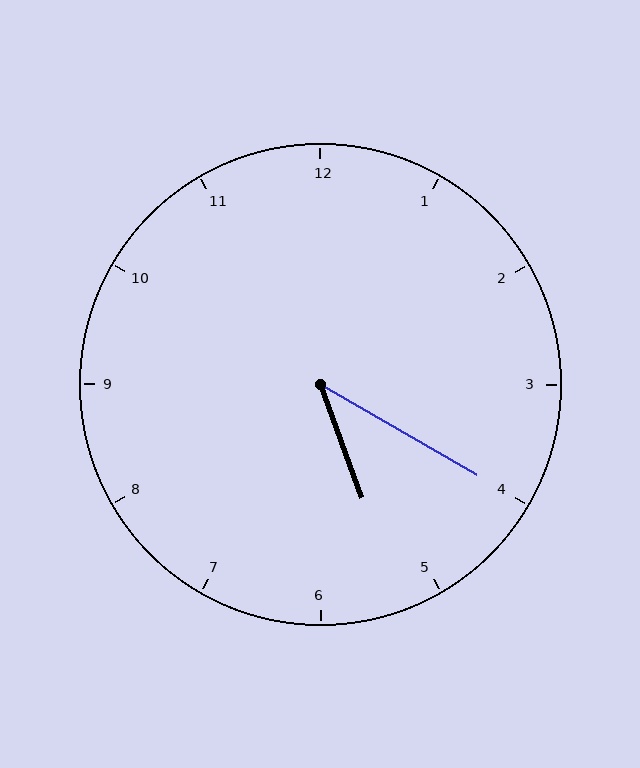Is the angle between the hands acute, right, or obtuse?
It is acute.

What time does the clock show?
5:20.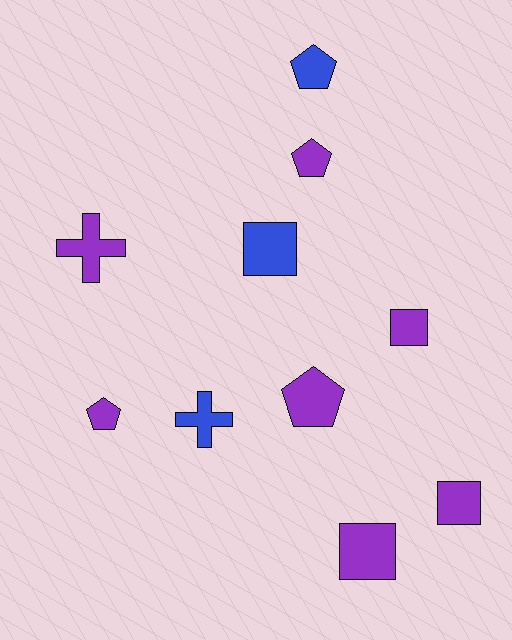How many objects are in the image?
There are 10 objects.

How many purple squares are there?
There are 3 purple squares.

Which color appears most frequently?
Purple, with 7 objects.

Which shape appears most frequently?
Square, with 4 objects.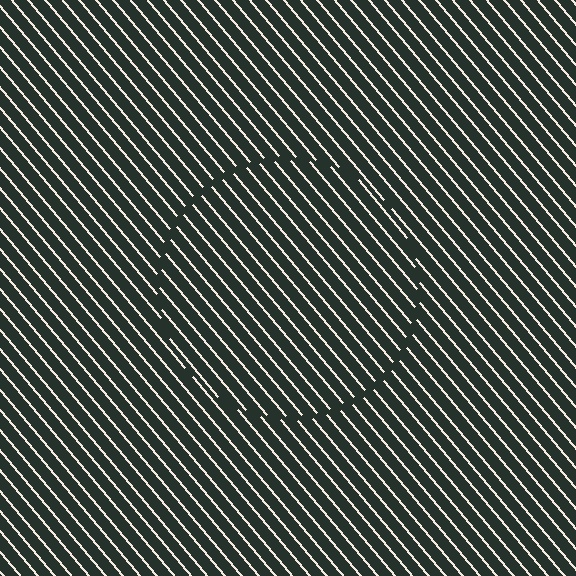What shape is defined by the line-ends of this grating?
An illusory circle. The interior of the shape contains the same grating, shifted by half a period — the contour is defined by the phase discontinuity where line-ends from the inner and outer gratings abut.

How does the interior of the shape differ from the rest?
The interior of the shape contains the same grating, shifted by half a period — the contour is defined by the phase discontinuity where line-ends from the inner and outer gratings abut.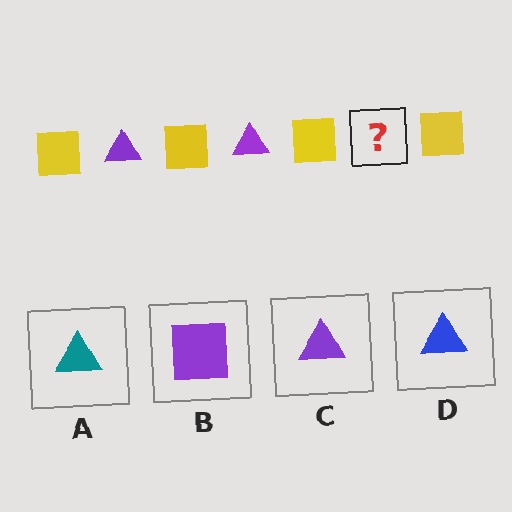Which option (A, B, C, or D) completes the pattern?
C.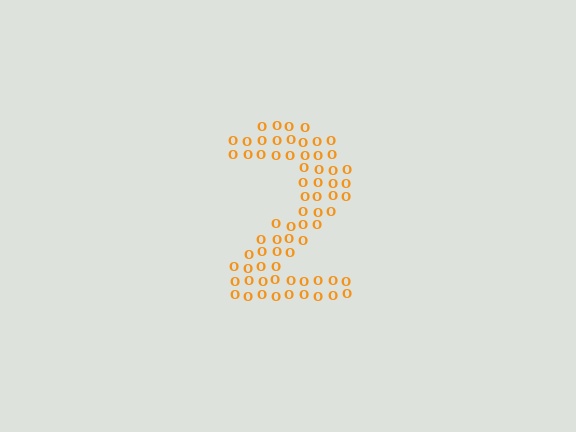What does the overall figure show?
The overall figure shows the digit 2.